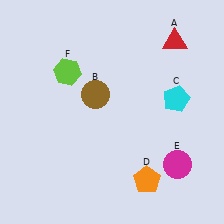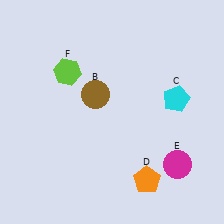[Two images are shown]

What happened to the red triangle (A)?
The red triangle (A) was removed in Image 2. It was in the top-right area of Image 1.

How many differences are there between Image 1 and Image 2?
There is 1 difference between the two images.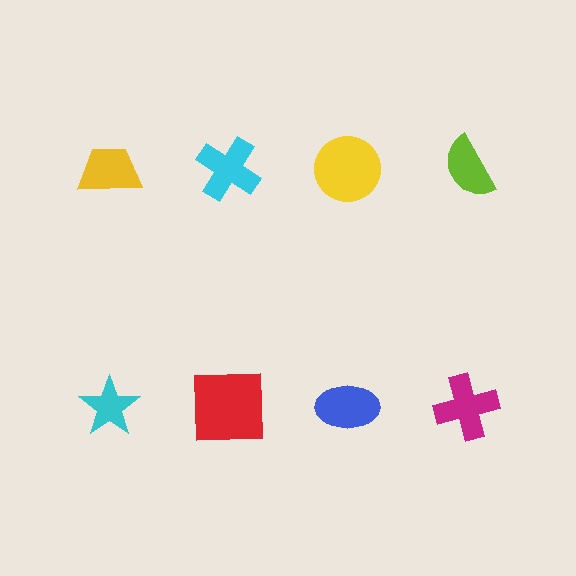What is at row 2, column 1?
A cyan star.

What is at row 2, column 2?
A red square.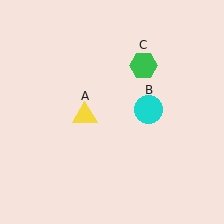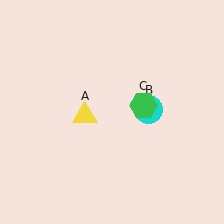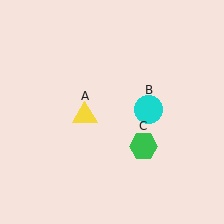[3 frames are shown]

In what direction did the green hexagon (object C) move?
The green hexagon (object C) moved down.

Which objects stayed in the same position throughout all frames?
Yellow triangle (object A) and cyan circle (object B) remained stationary.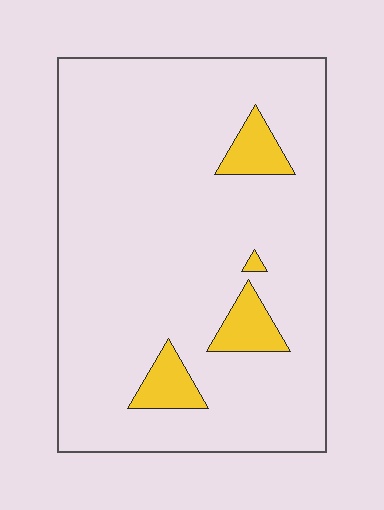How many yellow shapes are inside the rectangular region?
4.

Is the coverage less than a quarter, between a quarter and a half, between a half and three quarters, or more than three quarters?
Less than a quarter.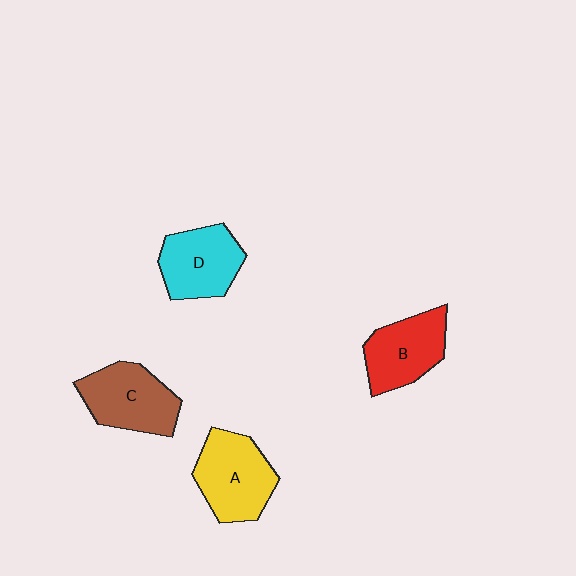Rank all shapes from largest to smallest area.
From largest to smallest: A (yellow), C (brown), D (cyan), B (red).